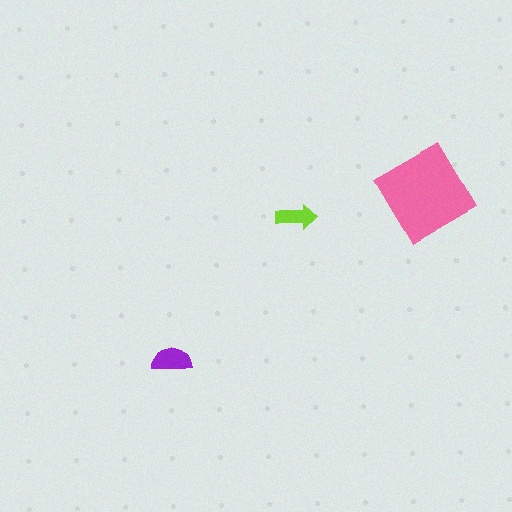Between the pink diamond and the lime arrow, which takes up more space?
The pink diamond.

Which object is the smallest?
The lime arrow.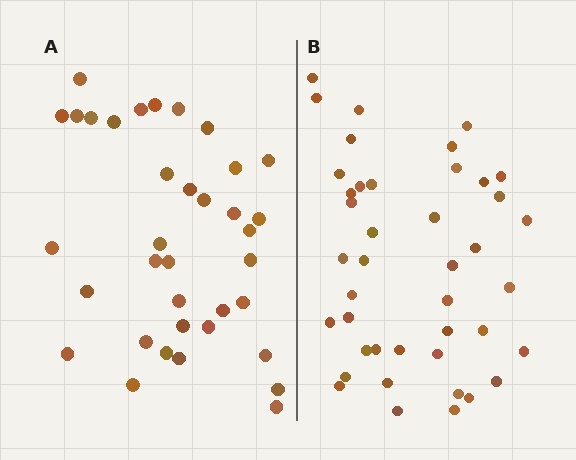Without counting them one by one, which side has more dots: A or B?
Region B (the right region) has more dots.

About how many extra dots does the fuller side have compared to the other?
Region B has about 6 more dots than region A.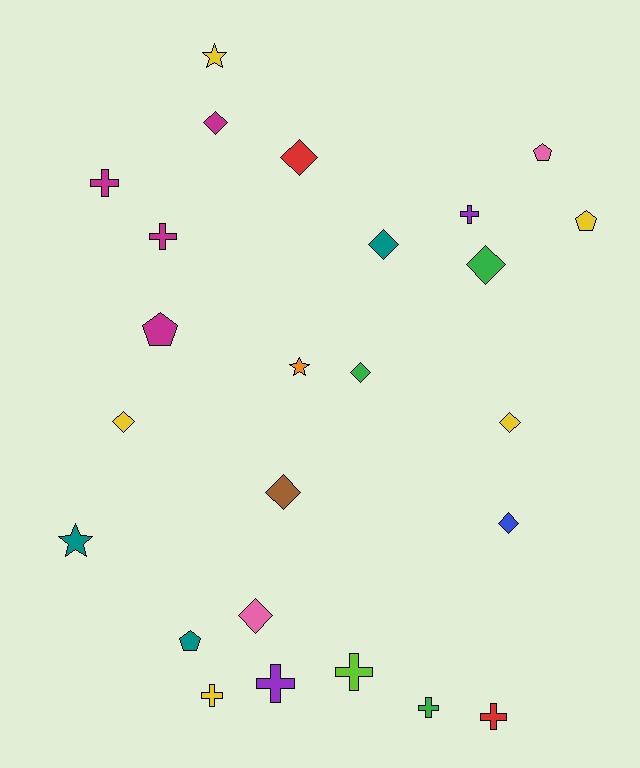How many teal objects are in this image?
There are 3 teal objects.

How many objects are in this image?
There are 25 objects.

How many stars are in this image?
There are 3 stars.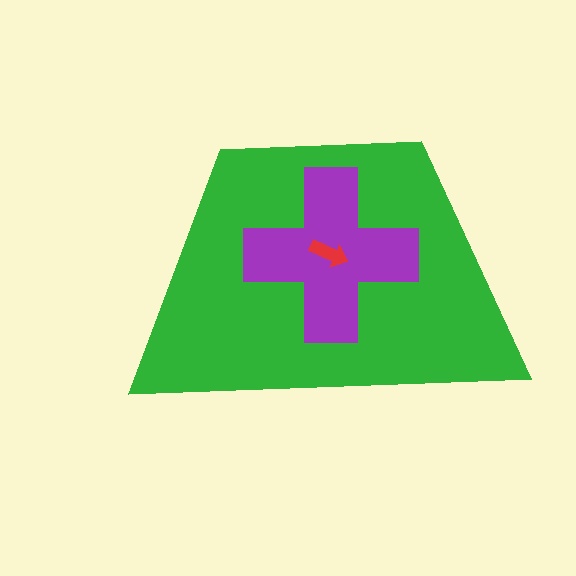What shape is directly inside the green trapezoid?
The purple cross.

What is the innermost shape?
The red arrow.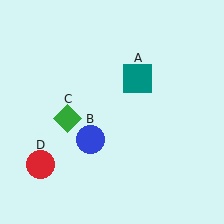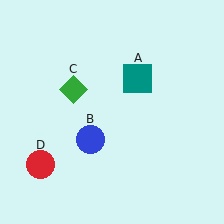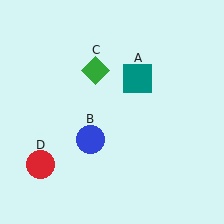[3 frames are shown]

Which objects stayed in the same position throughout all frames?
Teal square (object A) and blue circle (object B) and red circle (object D) remained stationary.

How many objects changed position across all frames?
1 object changed position: green diamond (object C).